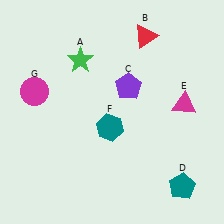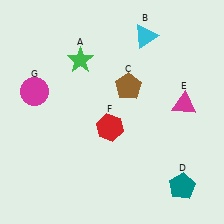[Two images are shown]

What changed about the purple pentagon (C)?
In Image 1, C is purple. In Image 2, it changed to brown.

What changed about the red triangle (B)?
In Image 1, B is red. In Image 2, it changed to cyan.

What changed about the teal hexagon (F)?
In Image 1, F is teal. In Image 2, it changed to red.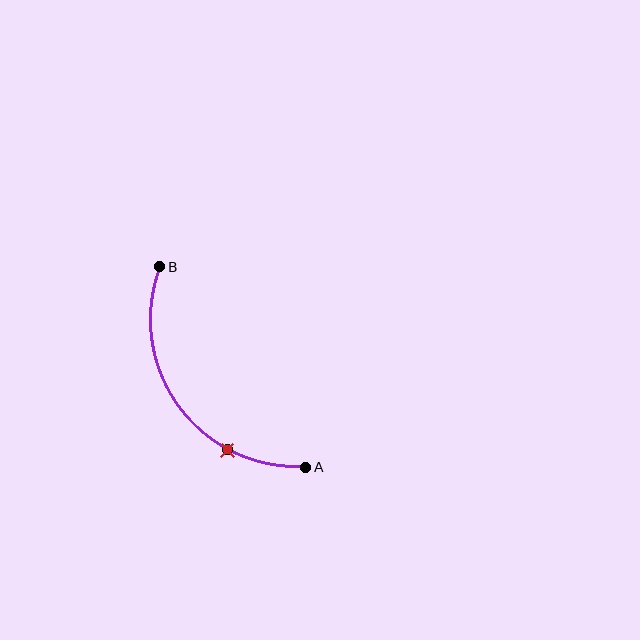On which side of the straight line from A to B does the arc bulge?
The arc bulges below and to the left of the straight line connecting A and B.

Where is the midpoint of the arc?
The arc midpoint is the point on the curve farthest from the straight line joining A and B. It sits below and to the left of that line.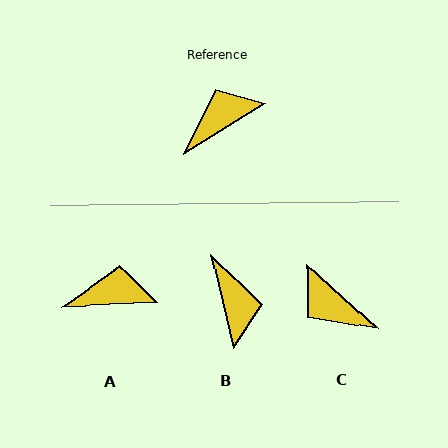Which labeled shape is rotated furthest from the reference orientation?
B, about 108 degrees away.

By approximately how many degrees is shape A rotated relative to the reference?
Approximately 29 degrees clockwise.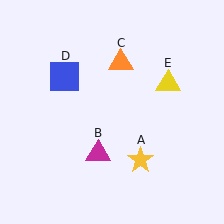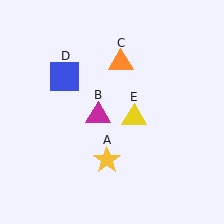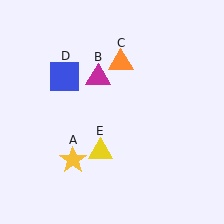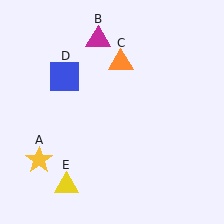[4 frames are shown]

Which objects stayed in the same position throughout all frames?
Orange triangle (object C) and blue square (object D) remained stationary.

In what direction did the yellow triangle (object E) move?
The yellow triangle (object E) moved down and to the left.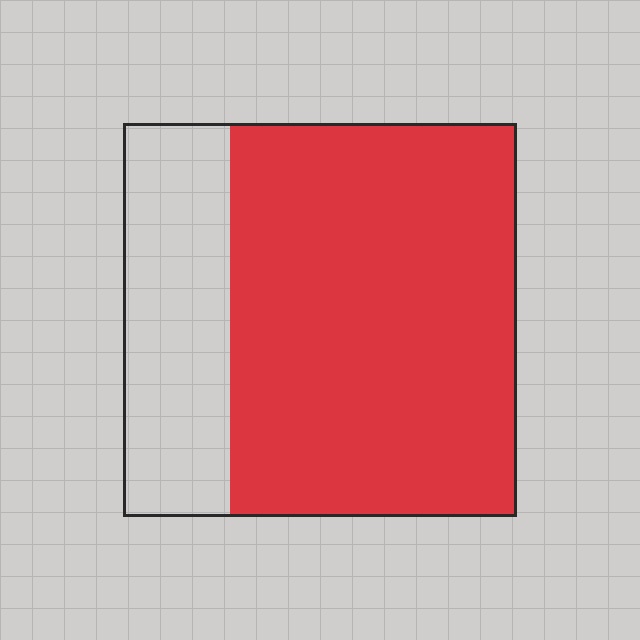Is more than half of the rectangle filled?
Yes.